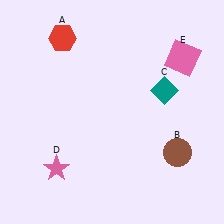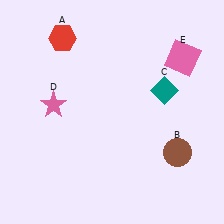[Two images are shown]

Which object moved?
The pink star (D) moved up.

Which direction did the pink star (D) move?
The pink star (D) moved up.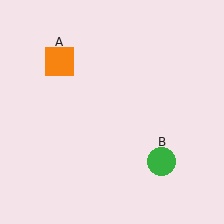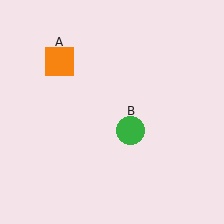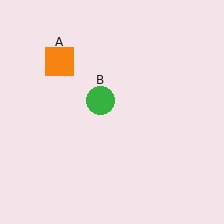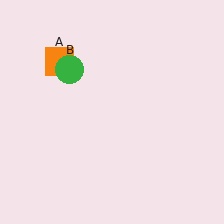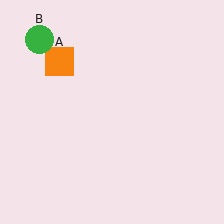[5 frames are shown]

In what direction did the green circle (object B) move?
The green circle (object B) moved up and to the left.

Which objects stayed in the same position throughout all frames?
Orange square (object A) remained stationary.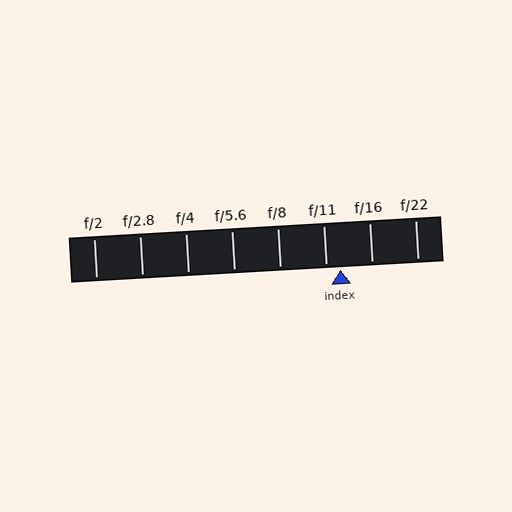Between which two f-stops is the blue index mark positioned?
The index mark is between f/11 and f/16.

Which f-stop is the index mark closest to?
The index mark is closest to f/11.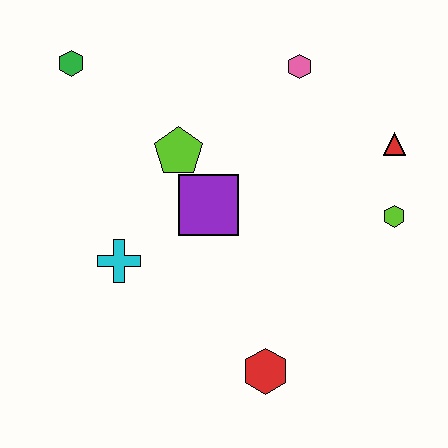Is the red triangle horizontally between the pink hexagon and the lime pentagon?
No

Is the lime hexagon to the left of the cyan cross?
No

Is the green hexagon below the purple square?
No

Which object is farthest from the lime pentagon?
The red hexagon is farthest from the lime pentagon.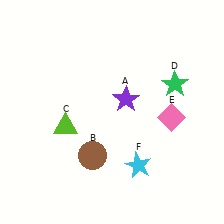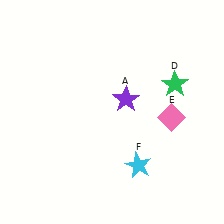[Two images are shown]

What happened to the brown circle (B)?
The brown circle (B) was removed in Image 2. It was in the bottom-left area of Image 1.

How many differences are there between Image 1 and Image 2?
There are 2 differences between the two images.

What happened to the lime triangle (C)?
The lime triangle (C) was removed in Image 2. It was in the bottom-left area of Image 1.